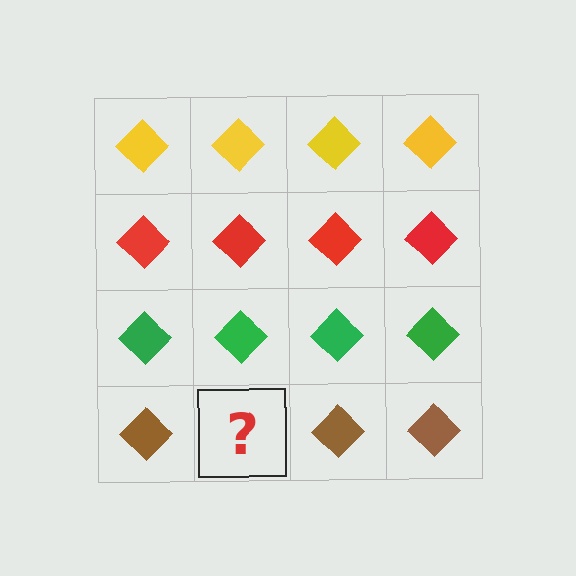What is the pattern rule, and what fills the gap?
The rule is that each row has a consistent color. The gap should be filled with a brown diamond.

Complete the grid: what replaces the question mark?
The question mark should be replaced with a brown diamond.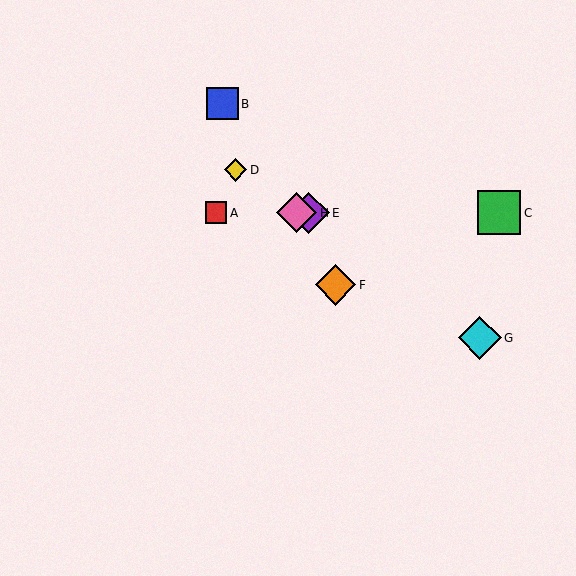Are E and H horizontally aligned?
Yes, both are at y≈213.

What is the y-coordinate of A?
Object A is at y≈213.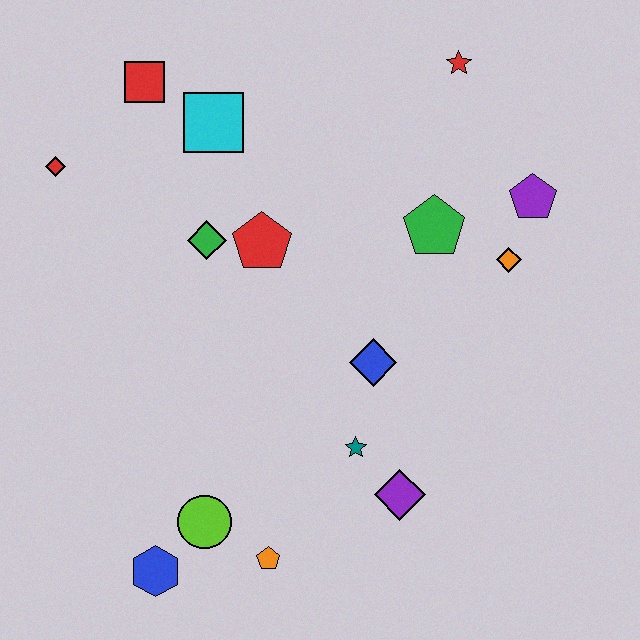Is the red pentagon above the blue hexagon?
Yes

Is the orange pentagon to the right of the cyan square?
Yes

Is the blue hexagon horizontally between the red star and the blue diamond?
No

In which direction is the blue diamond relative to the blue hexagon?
The blue diamond is to the right of the blue hexagon.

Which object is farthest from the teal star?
The red square is farthest from the teal star.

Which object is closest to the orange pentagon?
The lime circle is closest to the orange pentagon.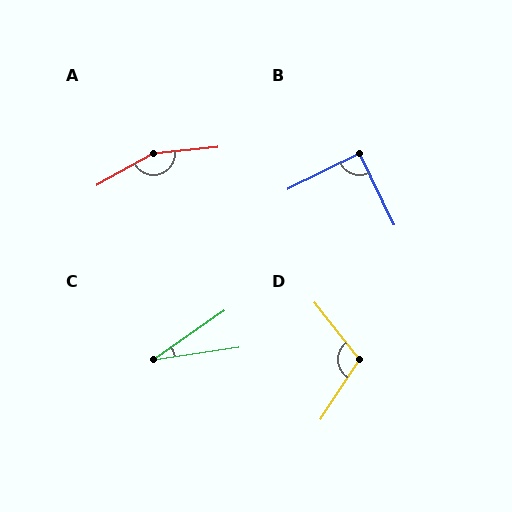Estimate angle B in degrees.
Approximately 89 degrees.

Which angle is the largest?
A, at approximately 157 degrees.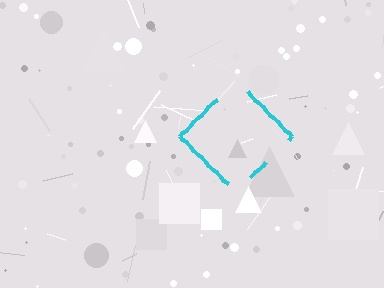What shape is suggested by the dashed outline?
The dashed outline suggests a diamond.